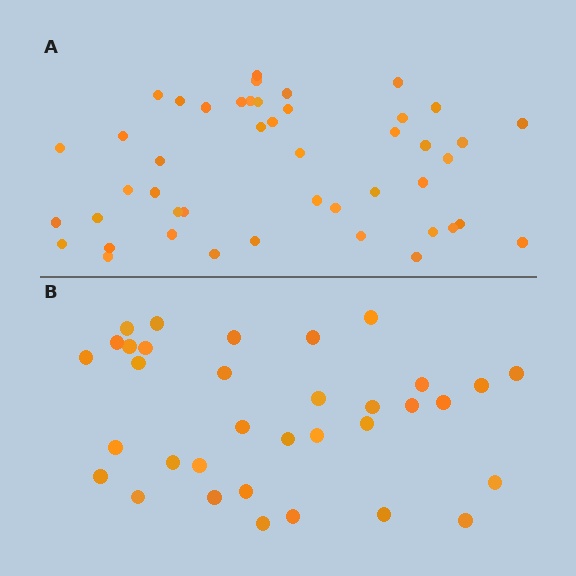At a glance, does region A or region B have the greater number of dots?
Region A (the top region) has more dots.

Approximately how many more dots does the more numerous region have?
Region A has roughly 12 or so more dots than region B.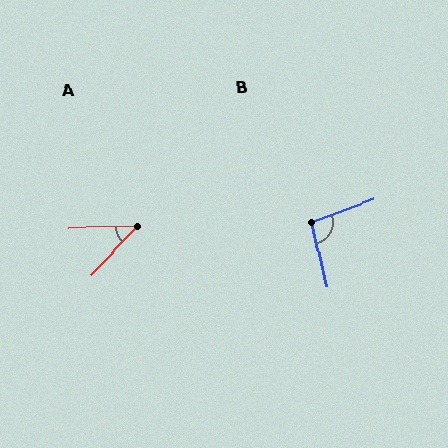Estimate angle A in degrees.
Approximately 45 degrees.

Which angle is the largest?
B, at approximately 97 degrees.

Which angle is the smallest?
A, at approximately 45 degrees.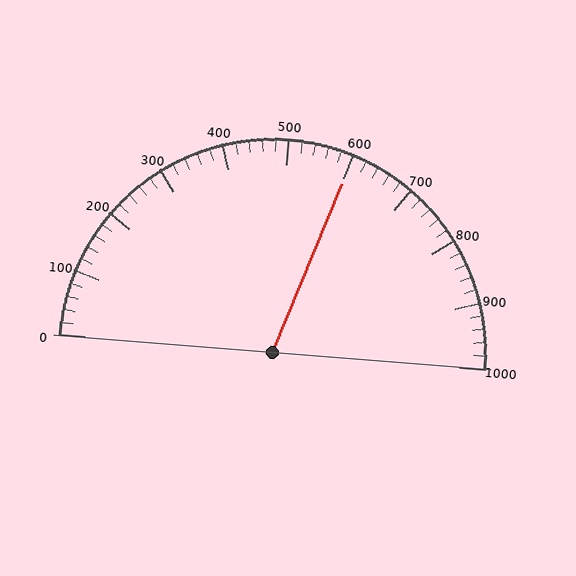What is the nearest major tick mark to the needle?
The nearest major tick mark is 600.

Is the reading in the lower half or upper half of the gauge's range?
The reading is in the upper half of the range (0 to 1000).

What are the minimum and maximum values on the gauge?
The gauge ranges from 0 to 1000.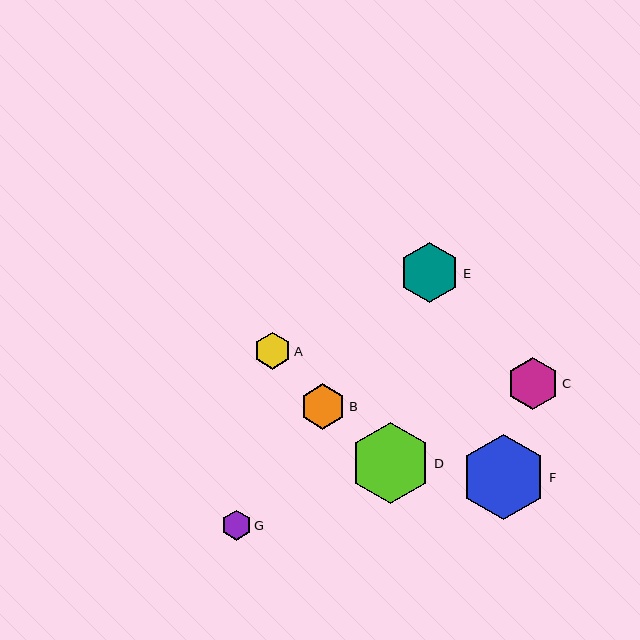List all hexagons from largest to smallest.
From largest to smallest: F, D, E, C, B, A, G.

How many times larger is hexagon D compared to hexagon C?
Hexagon D is approximately 1.6 times the size of hexagon C.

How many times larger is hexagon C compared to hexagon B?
Hexagon C is approximately 1.1 times the size of hexagon B.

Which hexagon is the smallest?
Hexagon G is the smallest with a size of approximately 30 pixels.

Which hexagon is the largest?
Hexagon F is the largest with a size of approximately 85 pixels.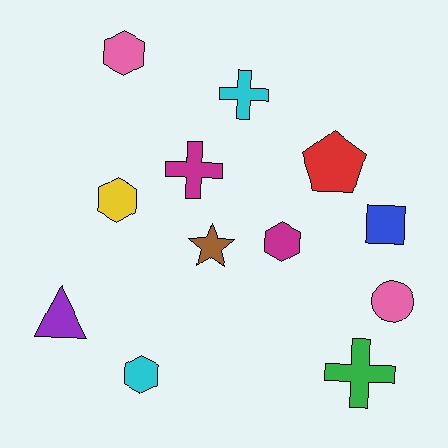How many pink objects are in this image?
There are 2 pink objects.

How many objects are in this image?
There are 12 objects.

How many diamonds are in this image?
There are no diamonds.